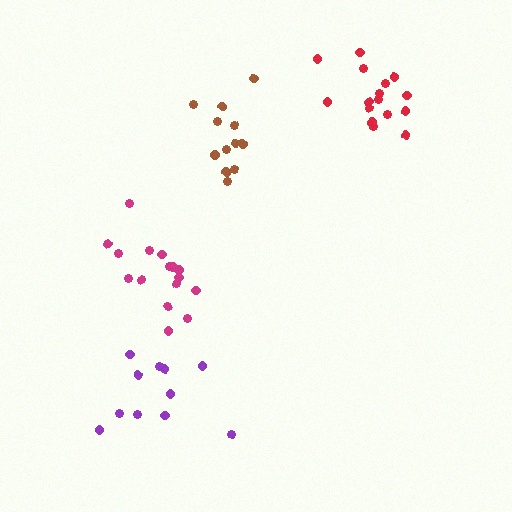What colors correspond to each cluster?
The clusters are colored: magenta, red, brown, purple.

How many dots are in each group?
Group 1: 16 dots, Group 2: 16 dots, Group 3: 12 dots, Group 4: 11 dots (55 total).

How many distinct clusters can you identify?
There are 4 distinct clusters.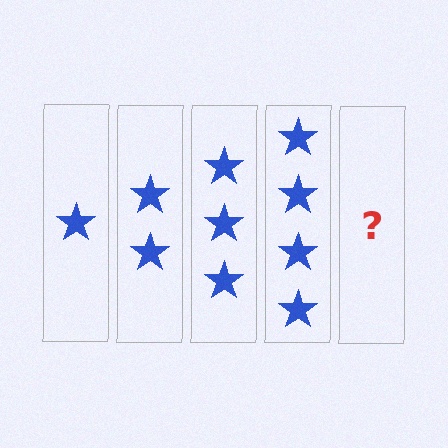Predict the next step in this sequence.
The next step is 5 stars.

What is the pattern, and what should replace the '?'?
The pattern is that each step adds one more star. The '?' should be 5 stars.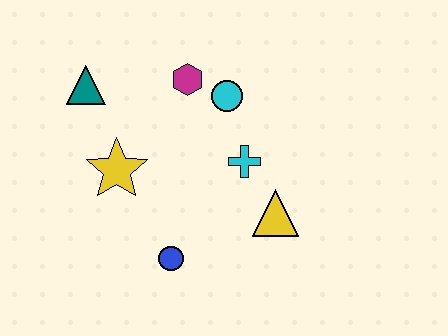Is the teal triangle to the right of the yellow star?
No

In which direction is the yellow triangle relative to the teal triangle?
The yellow triangle is to the right of the teal triangle.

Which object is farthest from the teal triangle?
The yellow triangle is farthest from the teal triangle.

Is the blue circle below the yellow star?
Yes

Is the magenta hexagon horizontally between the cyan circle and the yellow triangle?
No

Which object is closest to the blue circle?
The yellow star is closest to the blue circle.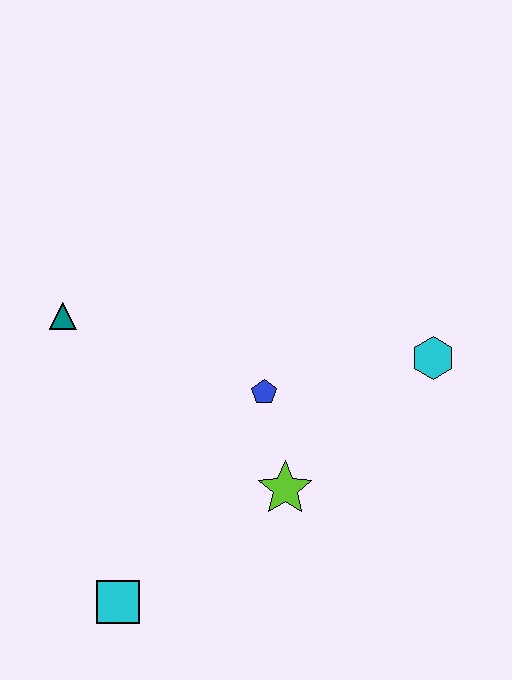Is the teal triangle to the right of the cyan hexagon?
No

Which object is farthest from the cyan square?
The cyan hexagon is farthest from the cyan square.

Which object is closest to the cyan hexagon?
The blue pentagon is closest to the cyan hexagon.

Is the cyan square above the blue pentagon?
No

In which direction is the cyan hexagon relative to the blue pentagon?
The cyan hexagon is to the right of the blue pentagon.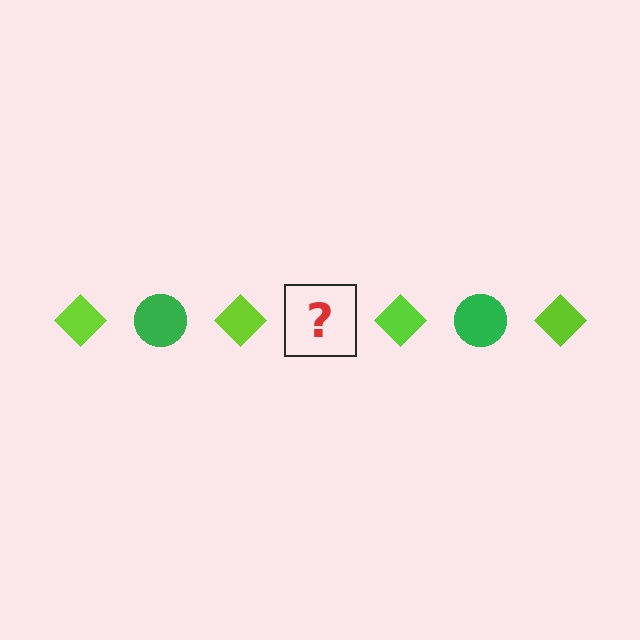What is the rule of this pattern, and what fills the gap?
The rule is that the pattern alternates between lime diamond and green circle. The gap should be filled with a green circle.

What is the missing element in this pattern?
The missing element is a green circle.